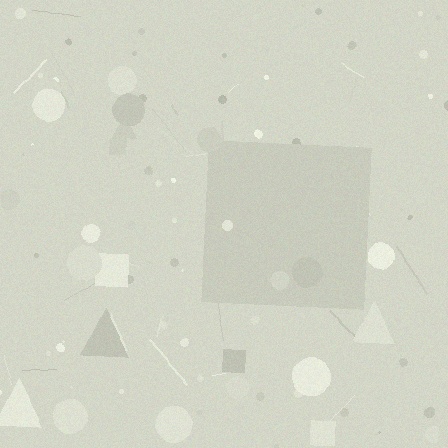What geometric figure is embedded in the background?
A square is embedded in the background.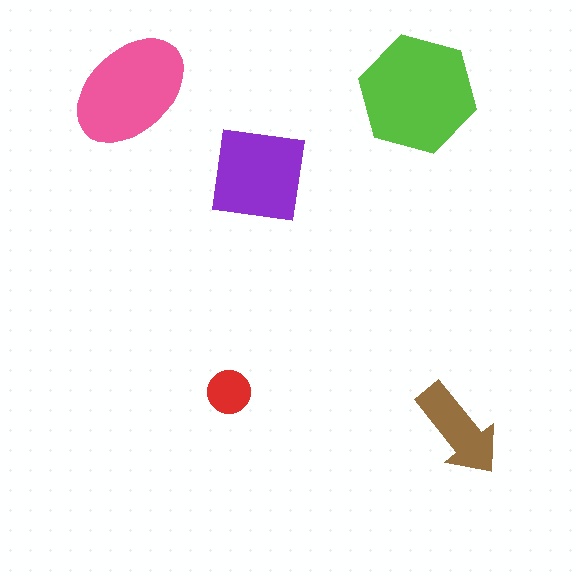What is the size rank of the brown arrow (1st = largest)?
4th.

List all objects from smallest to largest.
The red circle, the brown arrow, the purple square, the pink ellipse, the lime hexagon.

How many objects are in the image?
There are 5 objects in the image.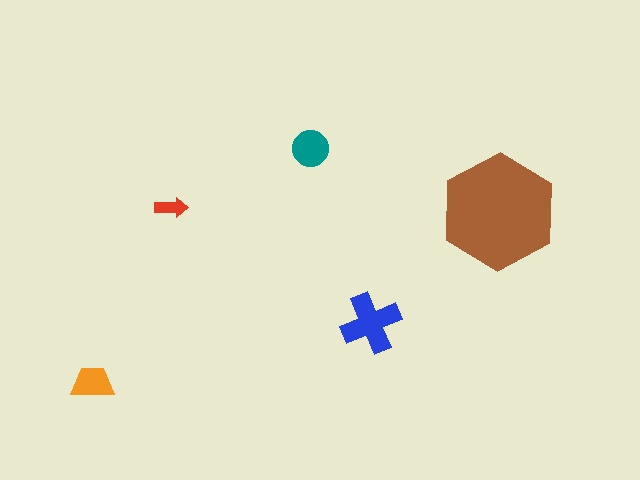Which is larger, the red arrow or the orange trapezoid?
The orange trapezoid.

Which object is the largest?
The brown hexagon.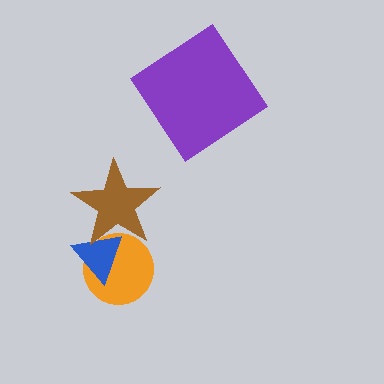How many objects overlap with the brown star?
2 objects overlap with the brown star.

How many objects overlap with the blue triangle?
2 objects overlap with the blue triangle.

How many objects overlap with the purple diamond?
0 objects overlap with the purple diamond.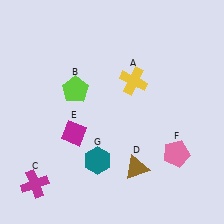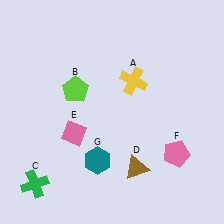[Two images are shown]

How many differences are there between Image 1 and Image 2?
There are 2 differences between the two images.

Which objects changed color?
C changed from magenta to green. E changed from magenta to pink.